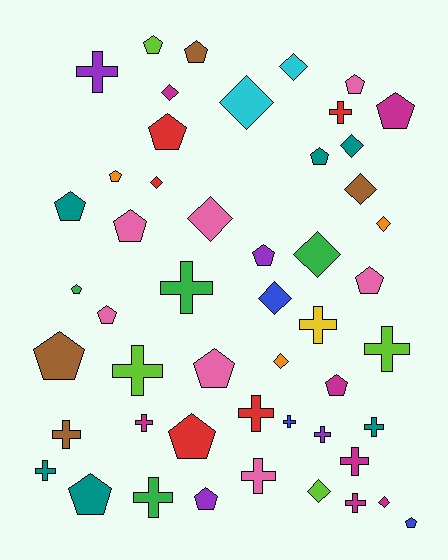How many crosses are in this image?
There are 17 crosses.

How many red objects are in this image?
There are 5 red objects.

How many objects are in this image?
There are 50 objects.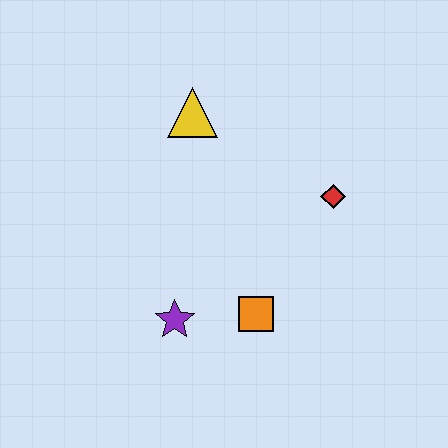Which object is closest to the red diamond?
The orange square is closest to the red diamond.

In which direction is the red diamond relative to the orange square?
The red diamond is above the orange square.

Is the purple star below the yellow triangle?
Yes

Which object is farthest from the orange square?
The yellow triangle is farthest from the orange square.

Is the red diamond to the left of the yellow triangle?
No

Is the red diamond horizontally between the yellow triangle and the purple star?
No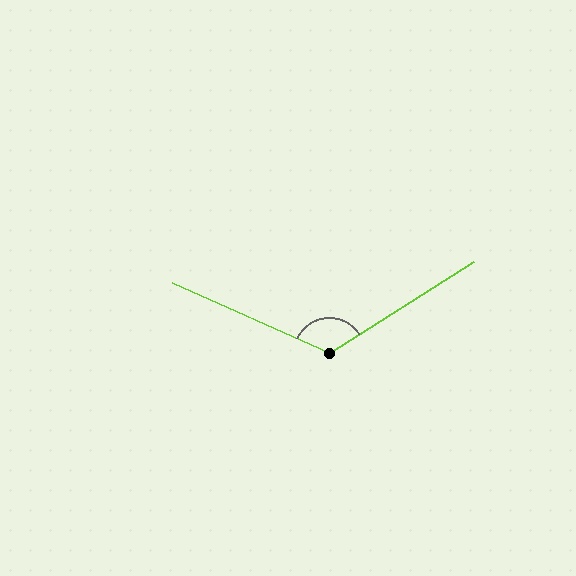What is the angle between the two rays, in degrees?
Approximately 124 degrees.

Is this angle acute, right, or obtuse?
It is obtuse.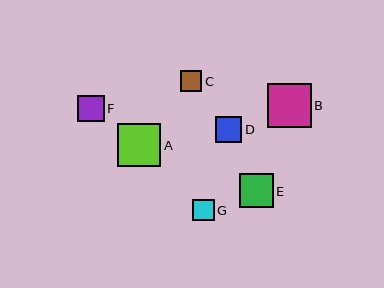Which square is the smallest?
Square C is the smallest with a size of approximately 21 pixels.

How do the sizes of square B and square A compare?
Square B and square A are approximately the same size.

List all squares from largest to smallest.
From largest to smallest: B, A, E, F, D, G, C.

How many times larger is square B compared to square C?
Square B is approximately 2.1 times the size of square C.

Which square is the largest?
Square B is the largest with a size of approximately 43 pixels.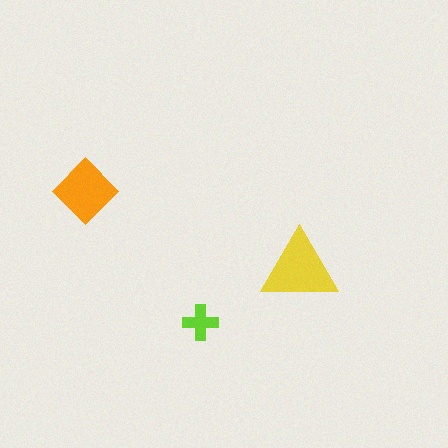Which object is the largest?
The yellow triangle.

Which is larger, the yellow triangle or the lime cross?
The yellow triangle.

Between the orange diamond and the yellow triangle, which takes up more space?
The yellow triangle.